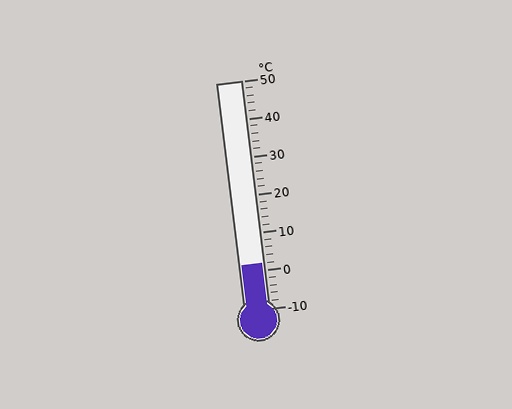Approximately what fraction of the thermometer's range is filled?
The thermometer is filled to approximately 20% of its range.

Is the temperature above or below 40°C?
The temperature is below 40°C.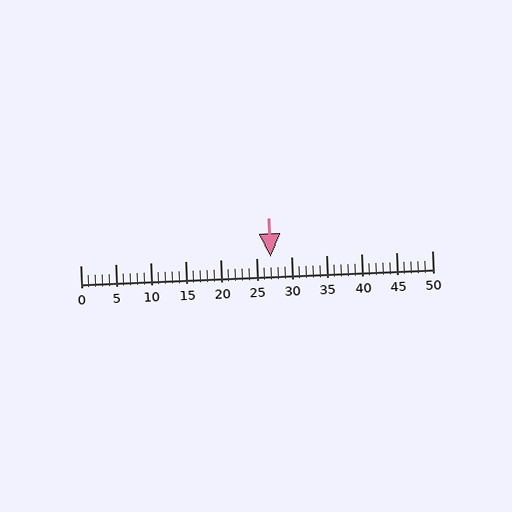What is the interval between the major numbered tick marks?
The major tick marks are spaced 5 units apart.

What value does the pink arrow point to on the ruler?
The pink arrow points to approximately 27.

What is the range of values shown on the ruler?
The ruler shows values from 0 to 50.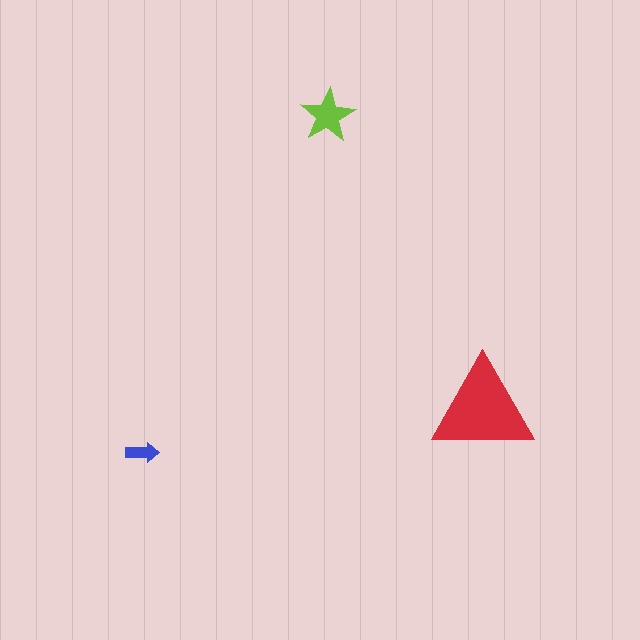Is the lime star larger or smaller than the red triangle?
Smaller.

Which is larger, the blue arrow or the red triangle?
The red triangle.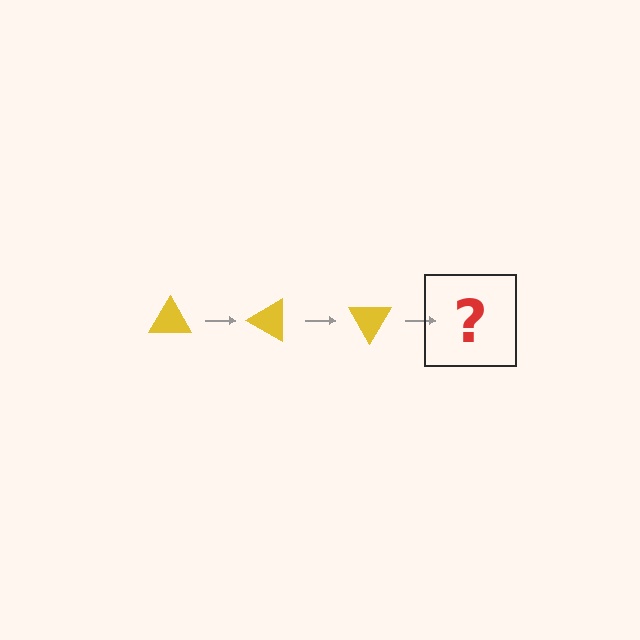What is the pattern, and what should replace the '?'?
The pattern is that the triangle rotates 30 degrees each step. The '?' should be a yellow triangle rotated 90 degrees.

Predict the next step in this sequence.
The next step is a yellow triangle rotated 90 degrees.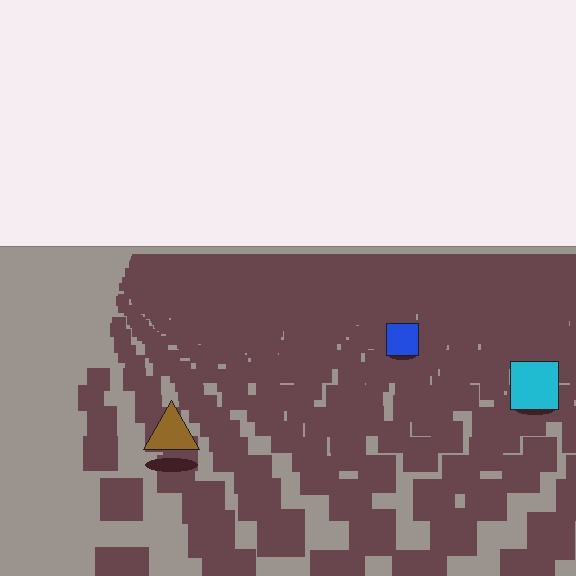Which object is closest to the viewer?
The brown triangle is closest. The texture marks near it are larger and more spread out.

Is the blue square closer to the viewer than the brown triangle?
No. The brown triangle is closer — you can tell from the texture gradient: the ground texture is coarser near it.